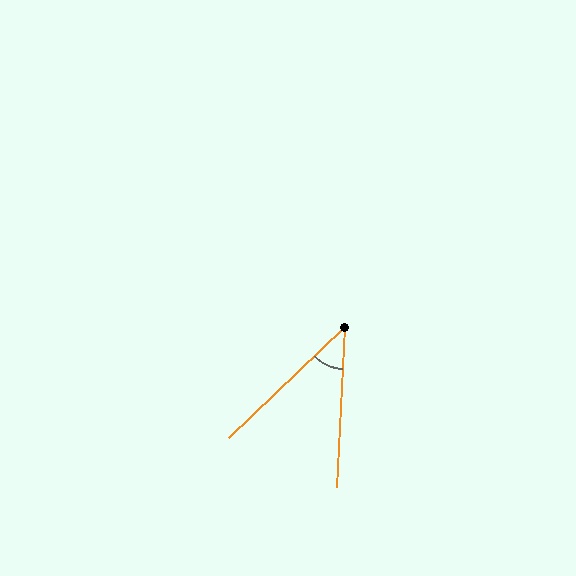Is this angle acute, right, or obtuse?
It is acute.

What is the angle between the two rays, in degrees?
Approximately 43 degrees.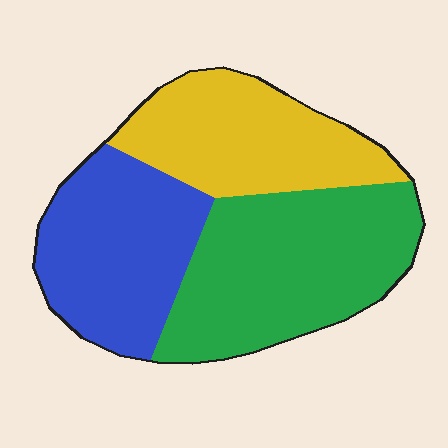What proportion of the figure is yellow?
Yellow takes up about one quarter (1/4) of the figure.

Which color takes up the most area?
Green, at roughly 40%.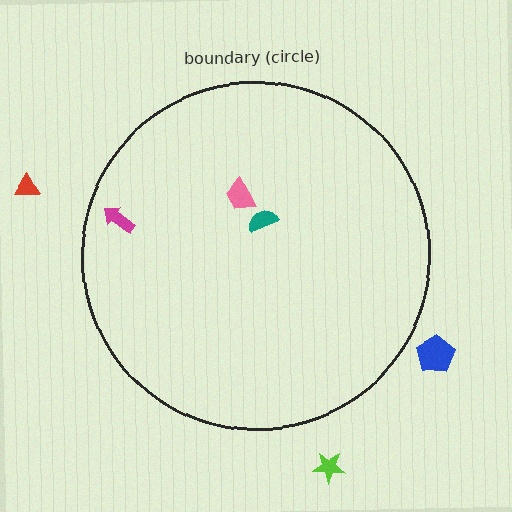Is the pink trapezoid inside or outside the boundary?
Inside.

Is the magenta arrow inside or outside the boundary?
Inside.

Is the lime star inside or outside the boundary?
Outside.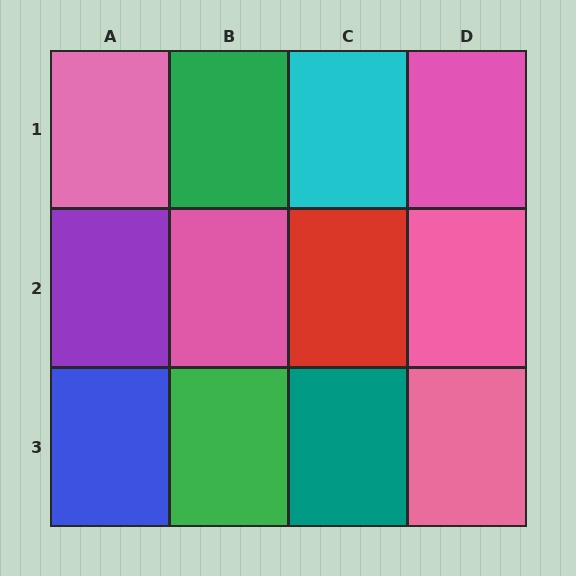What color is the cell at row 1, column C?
Cyan.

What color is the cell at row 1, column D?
Pink.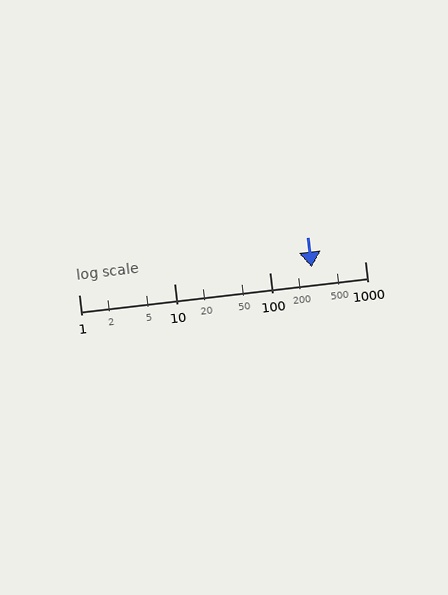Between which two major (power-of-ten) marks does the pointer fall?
The pointer is between 100 and 1000.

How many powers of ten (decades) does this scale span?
The scale spans 3 decades, from 1 to 1000.